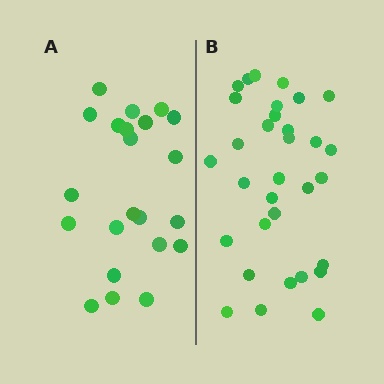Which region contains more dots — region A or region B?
Region B (the right region) has more dots.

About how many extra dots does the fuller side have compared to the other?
Region B has roughly 10 or so more dots than region A.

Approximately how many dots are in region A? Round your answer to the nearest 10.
About 20 dots. (The exact count is 22, which rounds to 20.)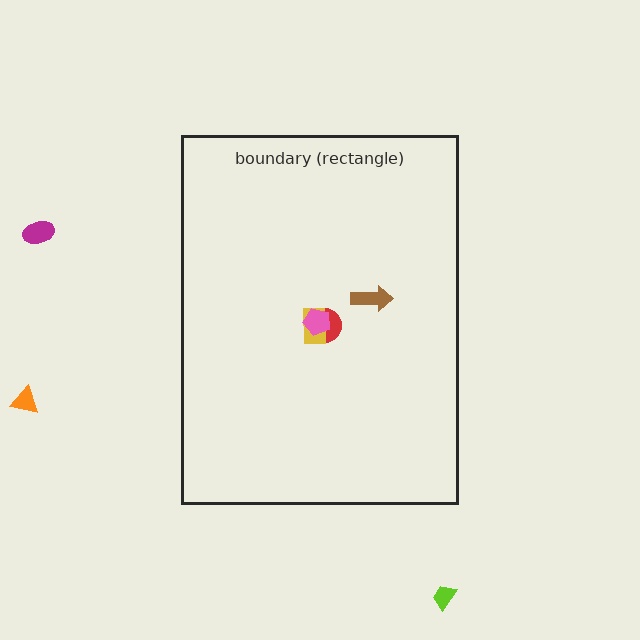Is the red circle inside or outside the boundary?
Inside.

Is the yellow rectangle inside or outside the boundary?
Inside.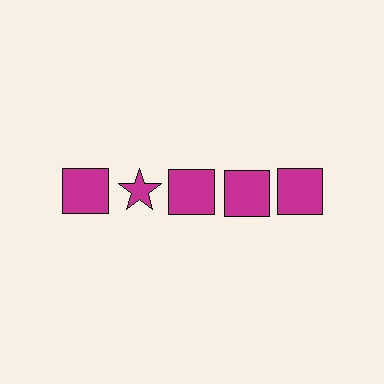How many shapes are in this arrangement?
There are 5 shapes arranged in a grid pattern.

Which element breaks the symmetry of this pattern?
The magenta star in the top row, second from left column breaks the symmetry. All other shapes are magenta squares.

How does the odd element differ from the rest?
It has a different shape: star instead of square.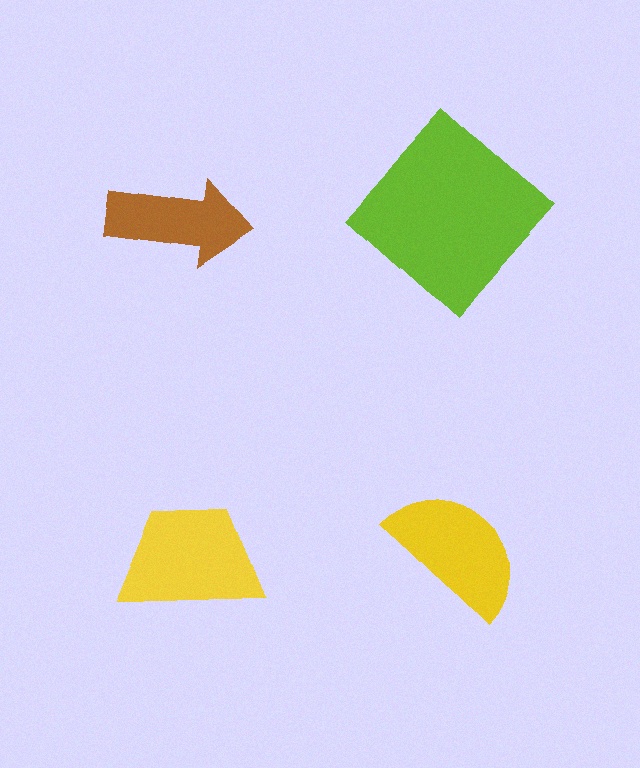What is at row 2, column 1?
A yellow trapezoid.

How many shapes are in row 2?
2 shapes.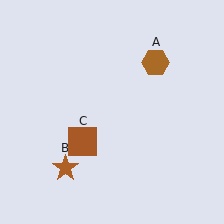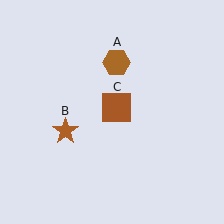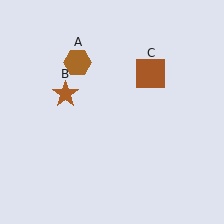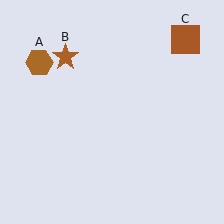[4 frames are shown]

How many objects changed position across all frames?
3 objects changed position: brown hexagon (object A), brown star (object B), brown square (object C).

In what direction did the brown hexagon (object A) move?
The brown hexagon (object A) moved left.